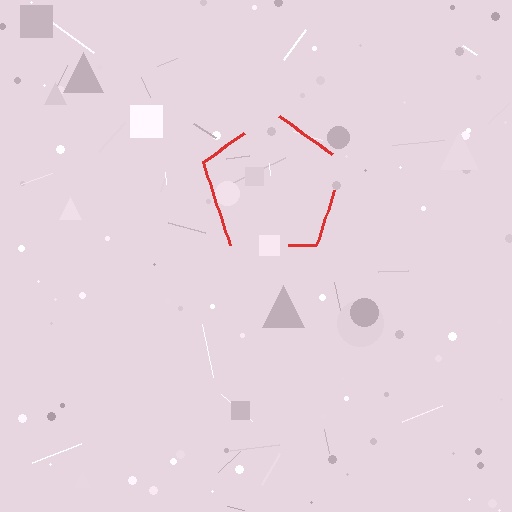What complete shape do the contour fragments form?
The contour fragments form a pentagon.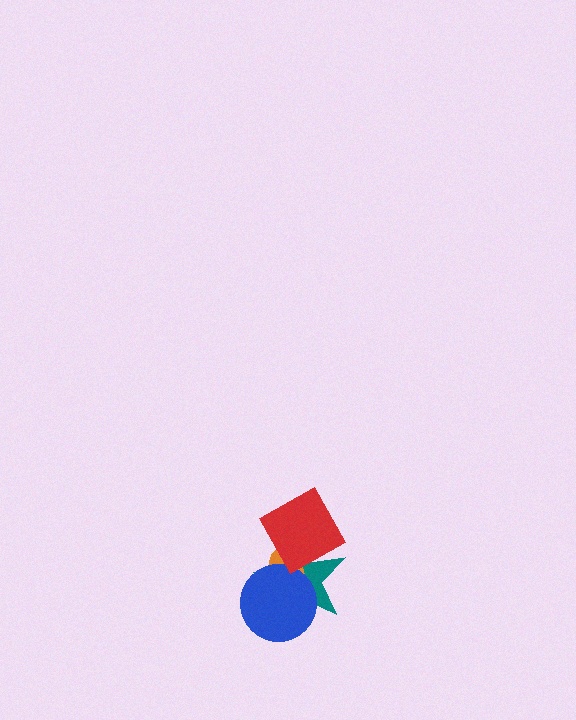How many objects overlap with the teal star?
3 objects overlap with the teal star.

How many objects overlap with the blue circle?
2 objects overlap with the blue circle.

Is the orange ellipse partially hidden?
Yes, it is partially covered by another shape.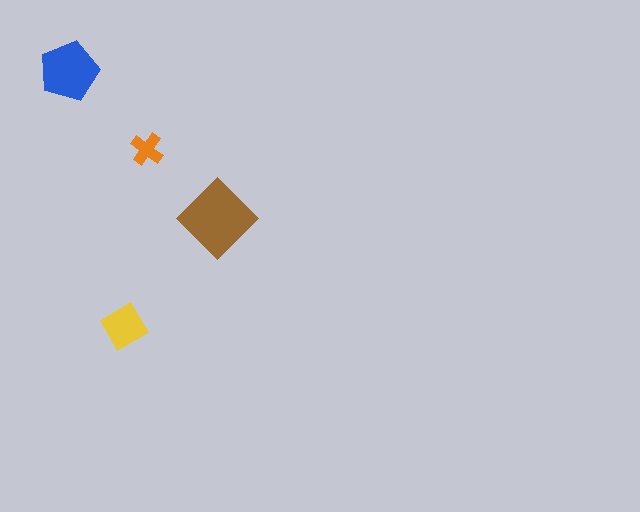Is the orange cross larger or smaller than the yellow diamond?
Smaller.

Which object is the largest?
The brown diamond.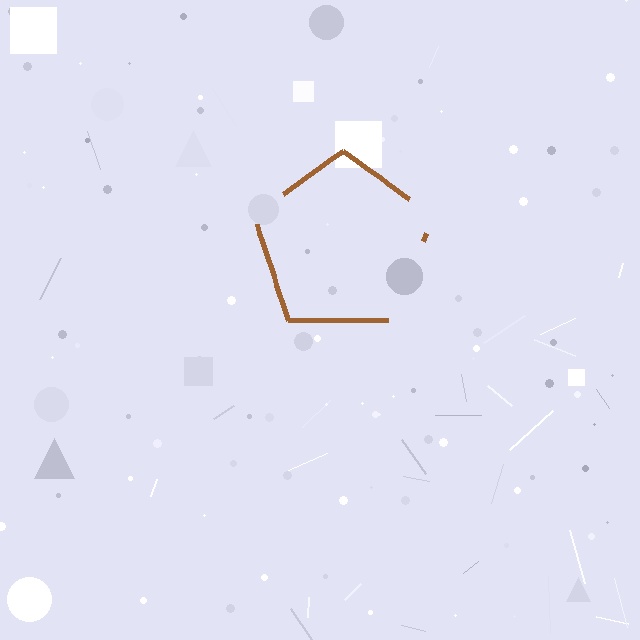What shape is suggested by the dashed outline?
The dashed outline suggests a pentagon.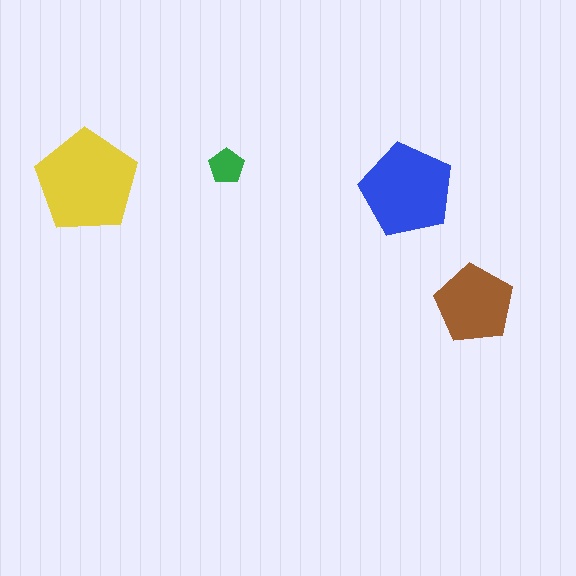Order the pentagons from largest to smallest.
the yellow one, the blue one, the brown one, the green one.